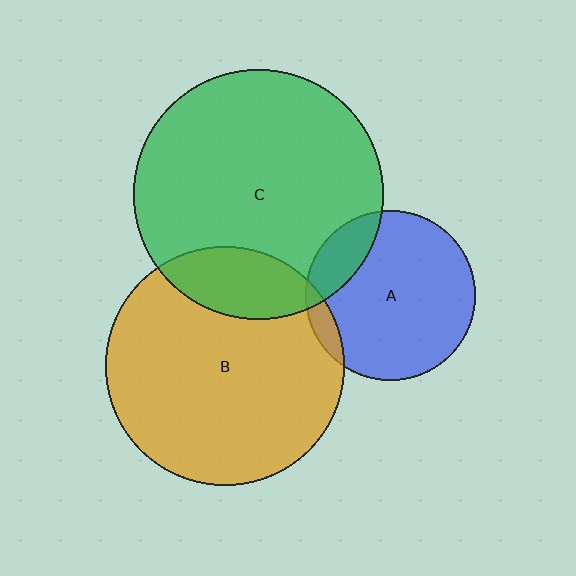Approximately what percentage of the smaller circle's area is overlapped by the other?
Approximately 15%.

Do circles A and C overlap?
Yes.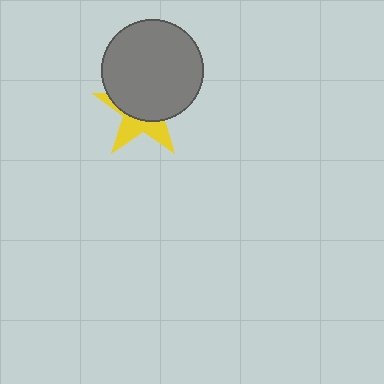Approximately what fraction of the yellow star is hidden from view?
Roughly 62% of the yellow star is hidden behind the gray circle.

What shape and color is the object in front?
The object in front is a gray circle.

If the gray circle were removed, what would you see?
You would see the complete yellow star.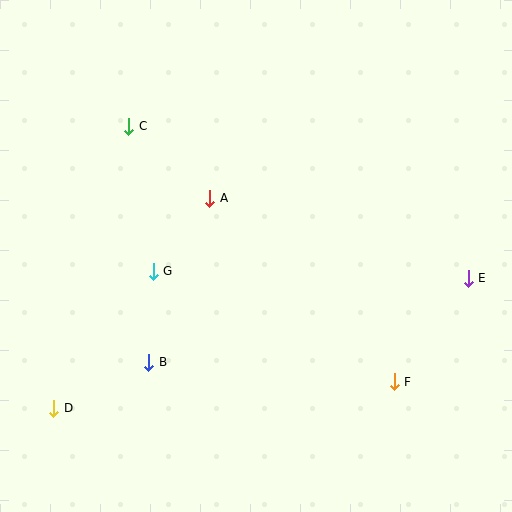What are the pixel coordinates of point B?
Point B is at (149, 362).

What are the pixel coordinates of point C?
Point C is at (129, 126).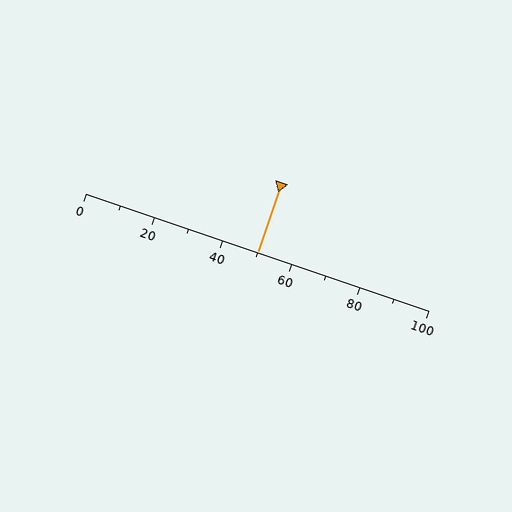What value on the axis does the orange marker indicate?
The marker indicates approximately 50.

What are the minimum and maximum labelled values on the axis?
The axis runs from 0 to 100.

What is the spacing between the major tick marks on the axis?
The major ticks are spaced 20 apart.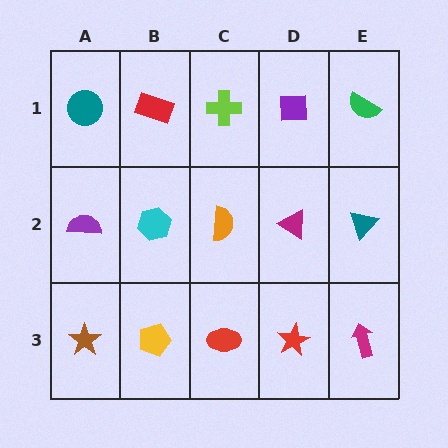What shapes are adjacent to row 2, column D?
A purple square (row 1, column D), a red star (row 3, column D), an orange semicircle (row 2, column C), a teal triangle (row 2, column E).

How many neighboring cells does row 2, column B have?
4.